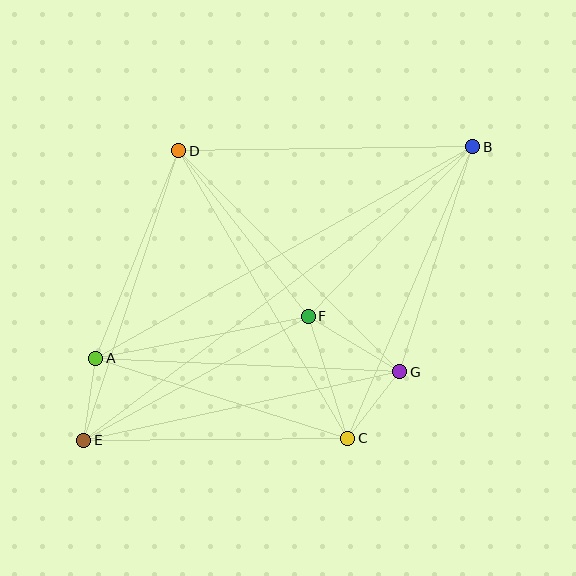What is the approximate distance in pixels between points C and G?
The distance between C and G is approximately 84 pixels.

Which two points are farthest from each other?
Points B and E are farthest from each other.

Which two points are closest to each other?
Points A and E are closest to each other.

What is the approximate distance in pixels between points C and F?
The distance between C and F is approximately 128 pixels.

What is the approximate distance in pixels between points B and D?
The distance between B and D is approximately 294 pixels.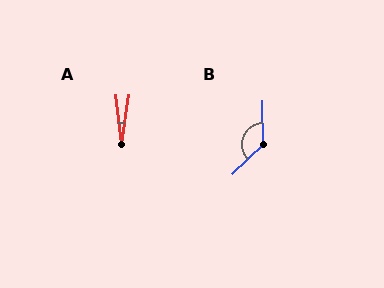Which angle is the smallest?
A, at approximately 16 degrees.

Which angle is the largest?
B, at approximately 133 degrees.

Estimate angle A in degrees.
Approximately 16 degrees.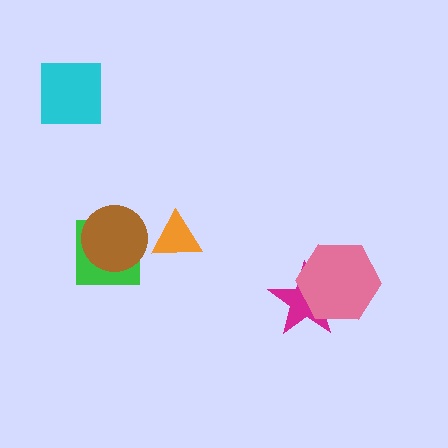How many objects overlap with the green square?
1 object overlaps with the green square.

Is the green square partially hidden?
Yes, it is partially covered by another shape.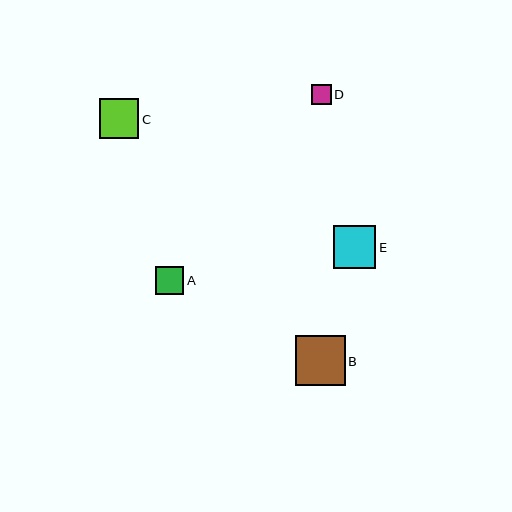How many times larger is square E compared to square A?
Square E is approximately 1.5 times the size of square A.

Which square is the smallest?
Square D is the smallest with a size of approximately 20 pixels.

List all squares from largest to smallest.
From largest to smallest: B, E, C, A, D.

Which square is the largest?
Square B is the largest with a size of approximately 50 pixels.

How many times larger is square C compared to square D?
Square C is approximately 1.9 times the size of square D.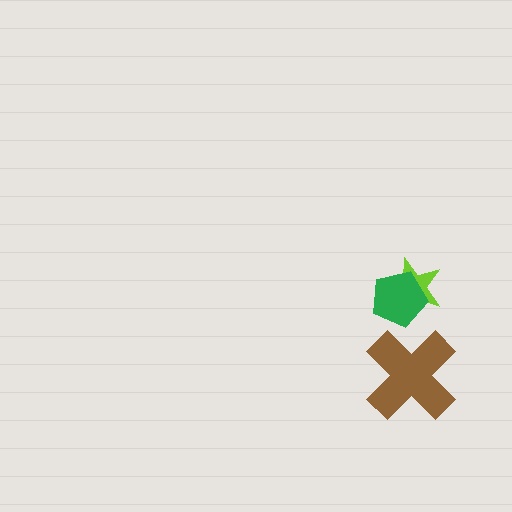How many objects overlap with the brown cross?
0 objects overlap with the brown cross.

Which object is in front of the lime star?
The green pentagon is in front of the lime star.